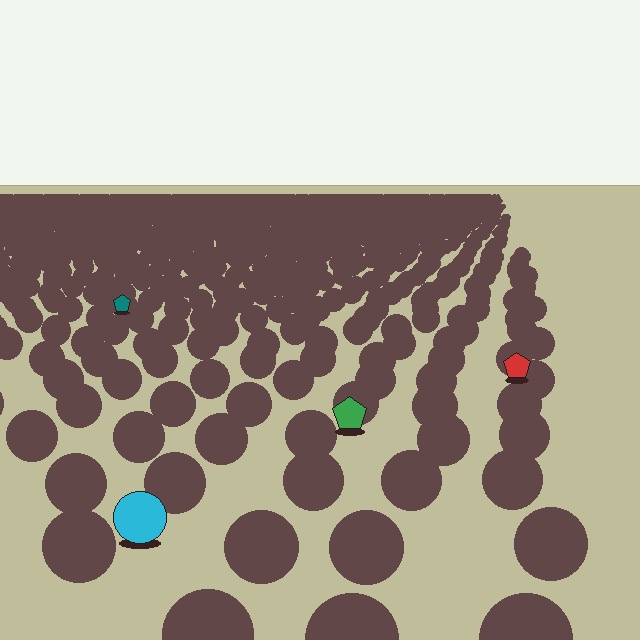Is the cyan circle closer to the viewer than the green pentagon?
Yes. The cyan circle is closer — you can tell from the texture gradient: the ground texture is coarser near it.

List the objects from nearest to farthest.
From nearest to farthest: the cyan circle, the green pentagon, the red pentagon, the teal pentagon.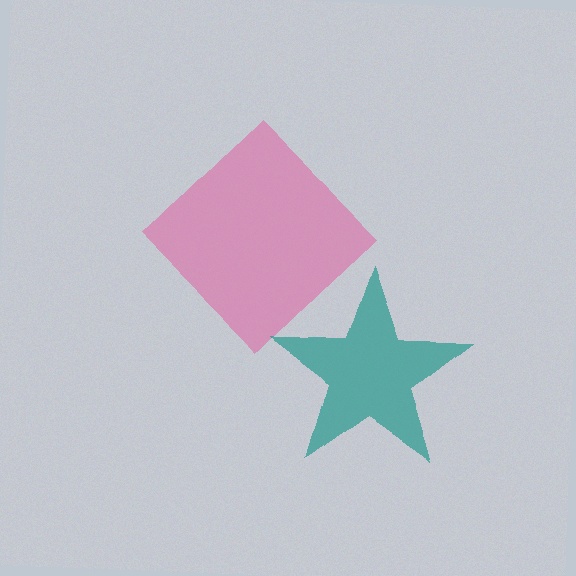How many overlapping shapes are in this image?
There are 2 overlapping shapes in the image.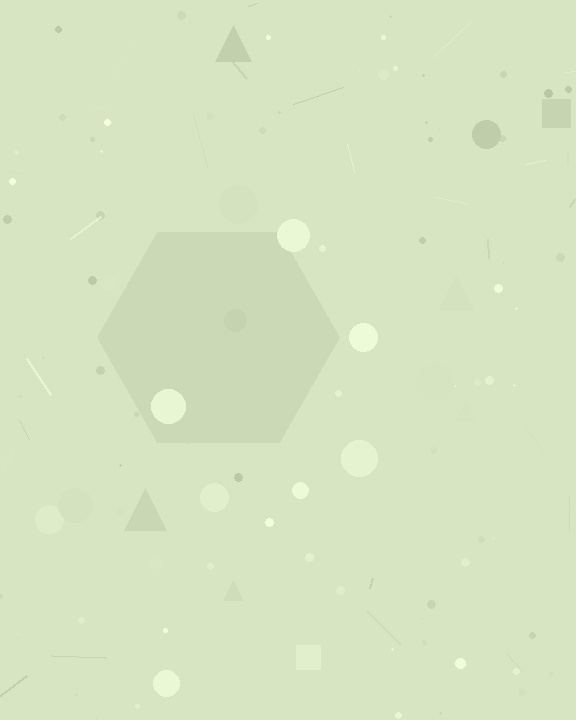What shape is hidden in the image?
A hexagon is hidden in the image.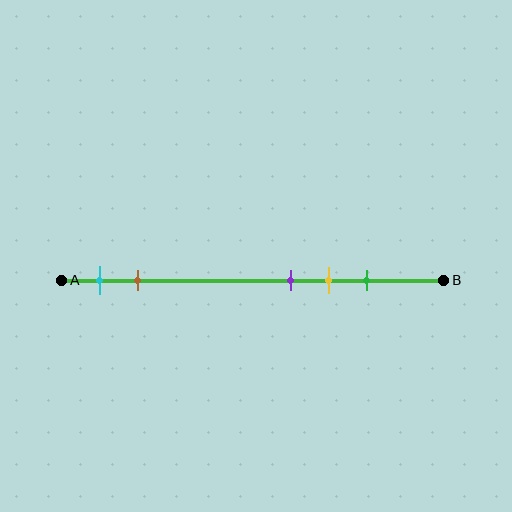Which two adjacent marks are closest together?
The purple and yellow marks are the closest adjacent pair.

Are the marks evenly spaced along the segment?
No, the marks are not evenly spaced.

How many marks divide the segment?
There are 5 marks dividing the segment.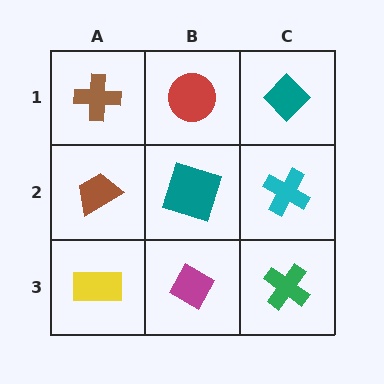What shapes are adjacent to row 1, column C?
A cyan cross (row 2, column C), a red circle (row 1, column B).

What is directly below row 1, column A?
A brown trapezoid.